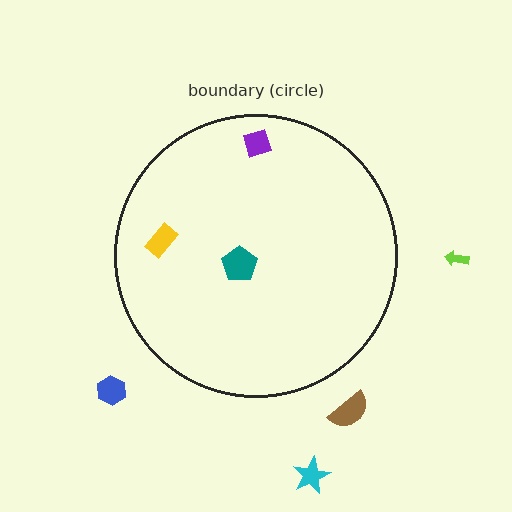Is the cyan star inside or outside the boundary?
Outside.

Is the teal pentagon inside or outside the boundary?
Inside.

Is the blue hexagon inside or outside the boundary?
Outside.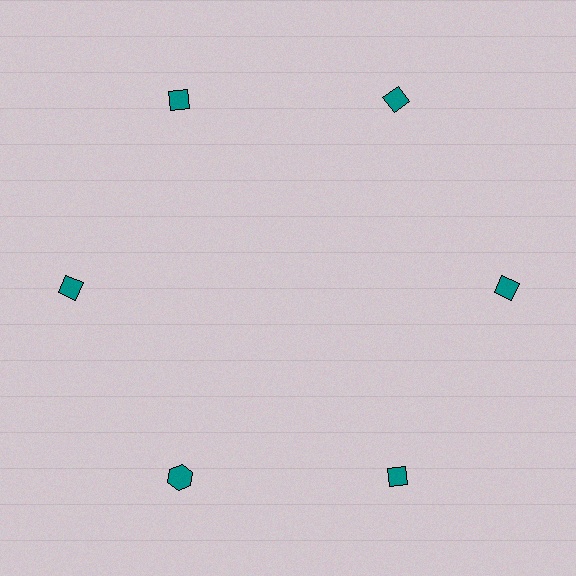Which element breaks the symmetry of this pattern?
The teal hexagon at roughly the 7 o'clock position breaks the symmetry. All other shapes are teal diamonds.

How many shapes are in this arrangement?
There are 6 shapes arranged in a ring pattern.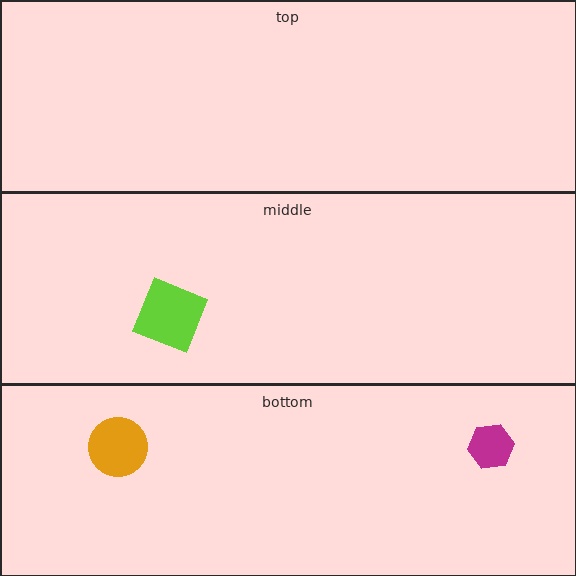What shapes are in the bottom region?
The magenta hexagon, the orange circle.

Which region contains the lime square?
The middle region.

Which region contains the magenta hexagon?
The bottom region.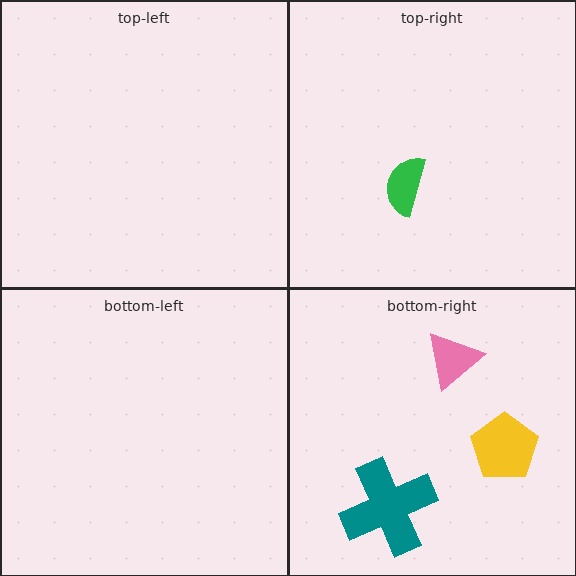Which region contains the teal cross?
The bottom-right region.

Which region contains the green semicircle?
The top-right region.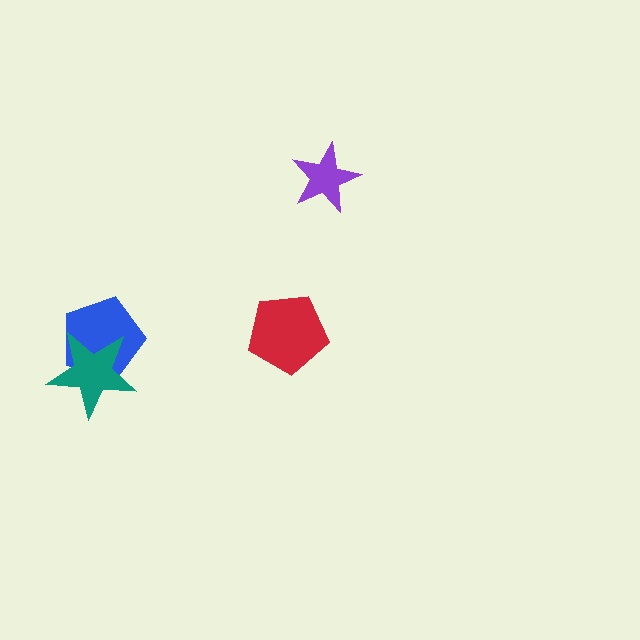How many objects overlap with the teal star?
1 object overlaps with the teal star.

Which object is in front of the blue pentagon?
The teal star is in front of the blue pentagon.